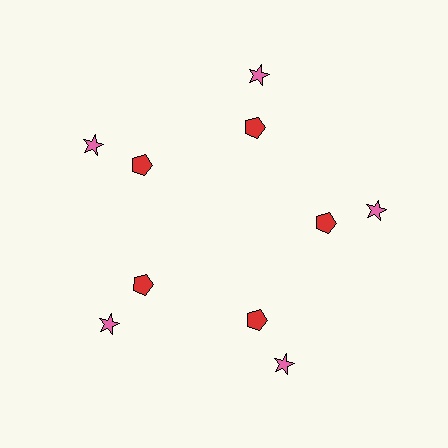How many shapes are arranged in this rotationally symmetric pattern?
There are 10 shapes, arranged in 5 groups of 2.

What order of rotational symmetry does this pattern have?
This pattern has 5-fold rotational symmetry.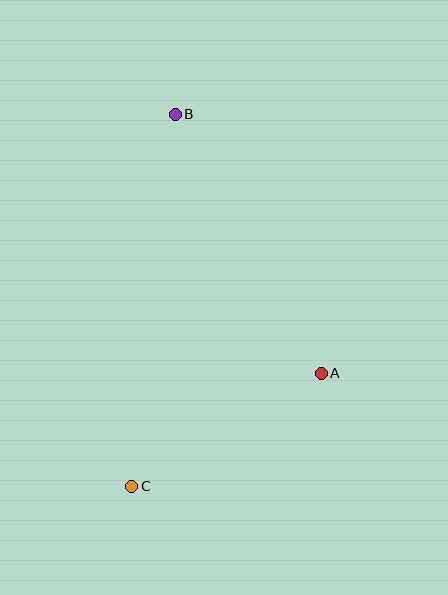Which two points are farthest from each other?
Points B and C are farthest from each other.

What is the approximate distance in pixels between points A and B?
The distance between A and B is approximately 297 pixels.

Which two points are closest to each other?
Points A and C are closest to each other.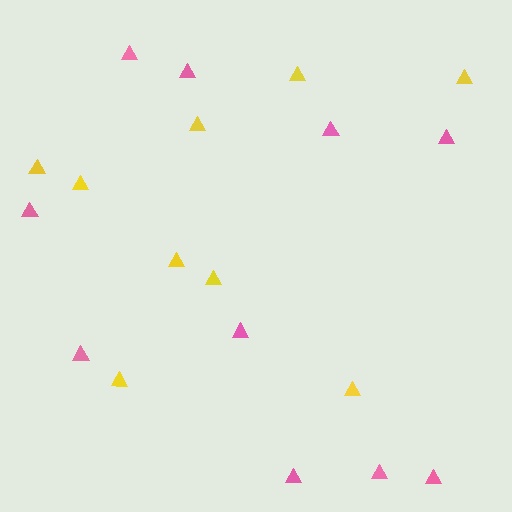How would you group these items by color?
There are 2 groups: one group of yellow triangles (9) and one group of pink triangles (10).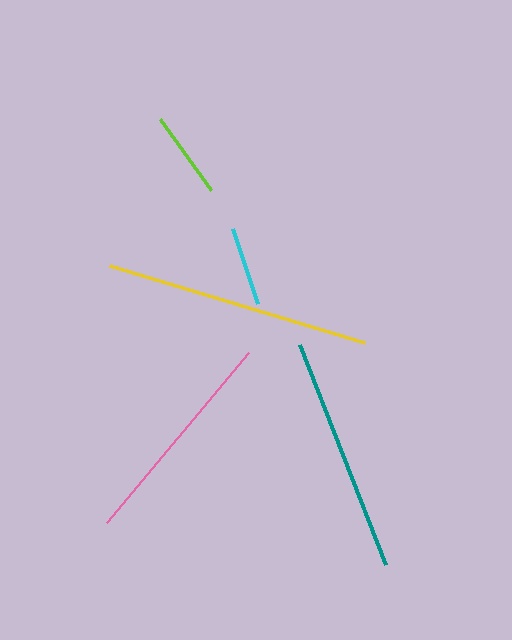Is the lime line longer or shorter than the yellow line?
The yellow line is longer than the lime line.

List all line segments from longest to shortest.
From longest to shortest: yellow, teal, pink, lime, cyan.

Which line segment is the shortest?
The cyan line is the shortest at approximately 79 pixels.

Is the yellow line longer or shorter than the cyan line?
The yellow line is longer than the cyan line.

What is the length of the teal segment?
The teal segment is approximately 236 pixels long.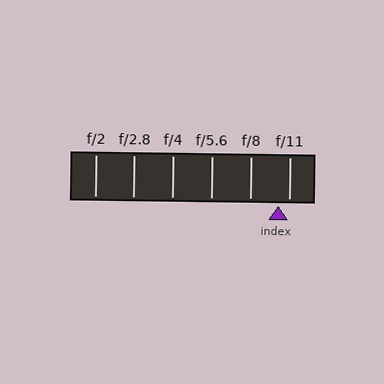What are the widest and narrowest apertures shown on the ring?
The widest aperture shown is f/2 and the narrowest is f/11.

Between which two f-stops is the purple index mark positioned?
The index mark is between f/8 and f/11.